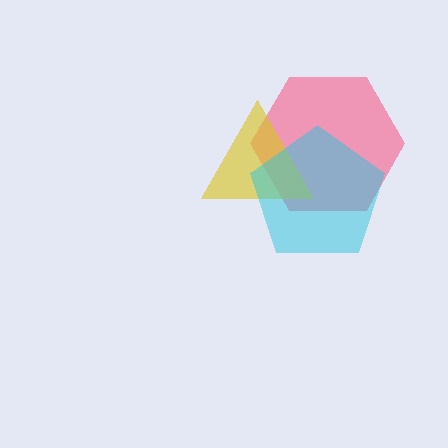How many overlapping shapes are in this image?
There are 3 overlapping shapes in the image.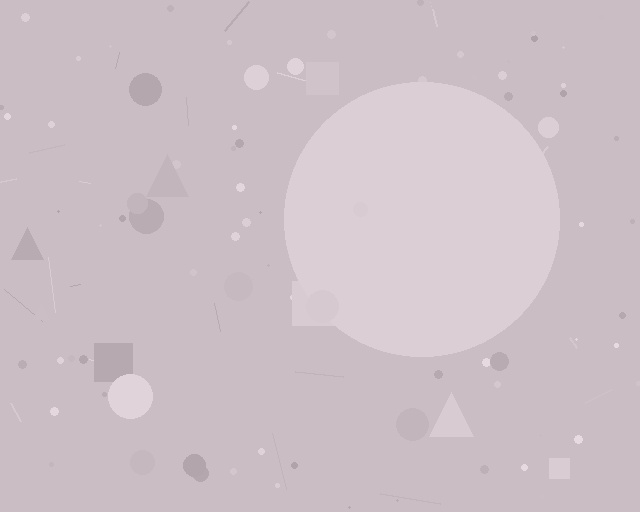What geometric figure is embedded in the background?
A circle is embedded in the background.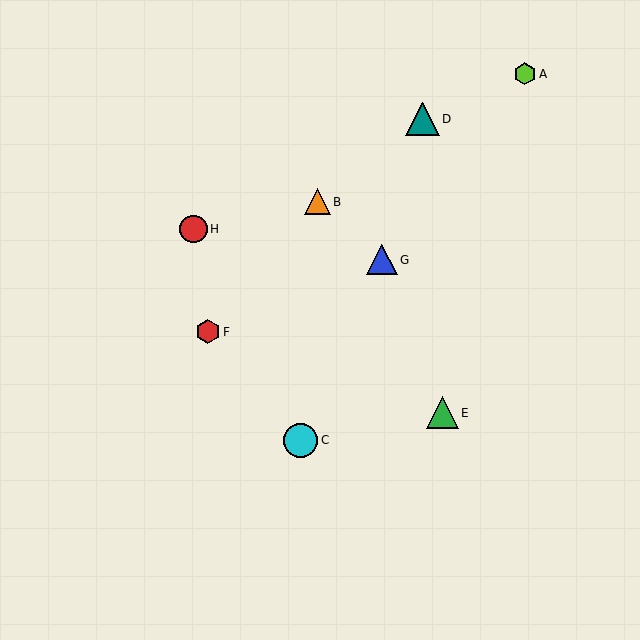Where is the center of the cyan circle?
The center of the cyan circle is at (301, 440).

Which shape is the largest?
The cyan circle (labeled C) is the largest.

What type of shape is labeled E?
Shape E is a green triangle.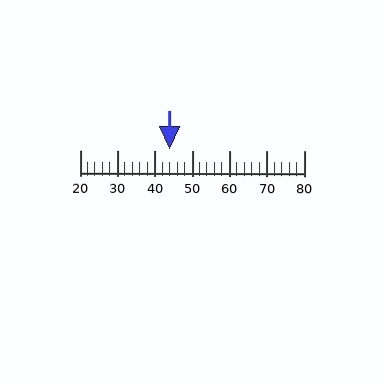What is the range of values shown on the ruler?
The ruler shows values from 20 to 80.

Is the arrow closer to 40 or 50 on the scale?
The arrow is closer to 40.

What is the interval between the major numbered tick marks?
The major tick marks are spaced 10 units apart.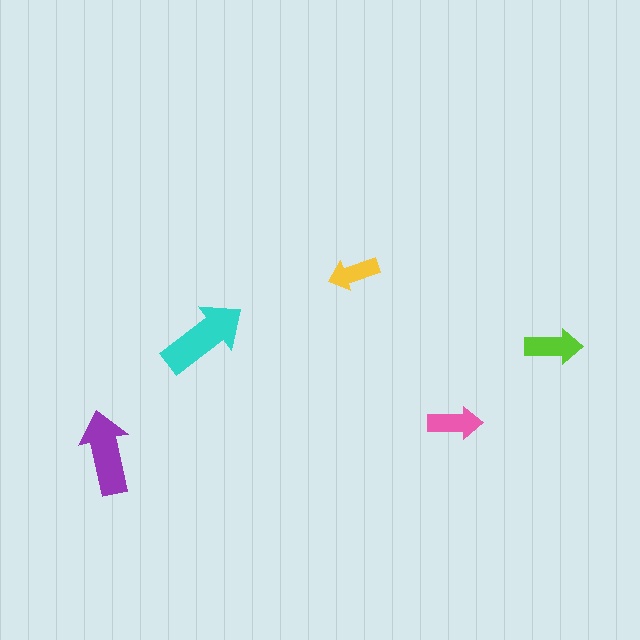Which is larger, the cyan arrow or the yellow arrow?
The cyan one.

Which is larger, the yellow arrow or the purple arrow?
The purple one.